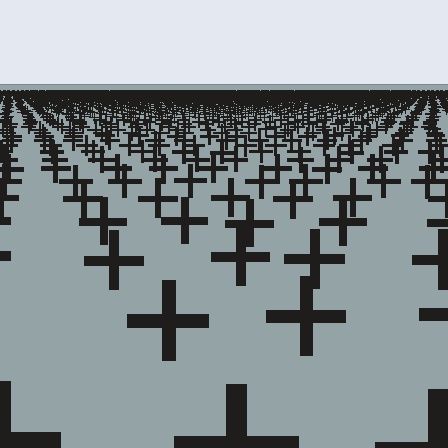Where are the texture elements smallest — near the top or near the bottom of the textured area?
Near the top.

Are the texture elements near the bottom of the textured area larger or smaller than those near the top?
Larger. Near the bottom, elements are closer to the viewer and appear at a bigger on-screen size.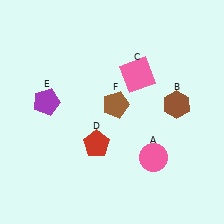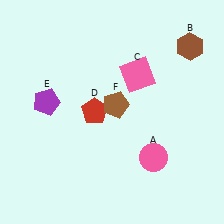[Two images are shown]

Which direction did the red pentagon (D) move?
The red pentagon (D) moved up.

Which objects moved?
The objects that moved are: the brown hexagon (B), the red pentagon (D).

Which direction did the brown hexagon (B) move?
The brown hexagon (B) moved up.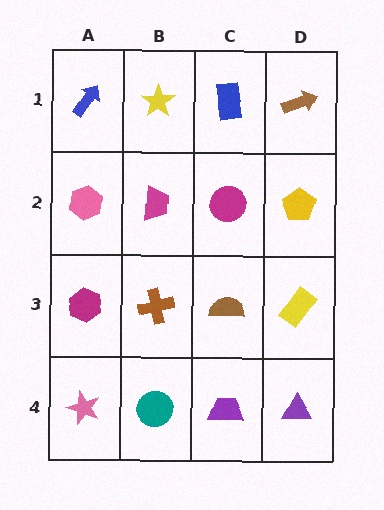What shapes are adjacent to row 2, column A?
A blue arrow (row 1, column A), a magenta hexagon (row 3, column A), a magenta trapezoid (row 2, column B).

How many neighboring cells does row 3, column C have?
4.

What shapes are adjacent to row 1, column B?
A magenta trapezoid (row 2, column B), a blue arrow (row 1, column A), a blue rectangle (row 1, column C).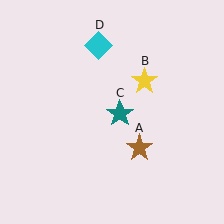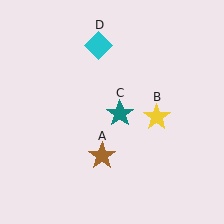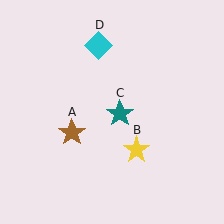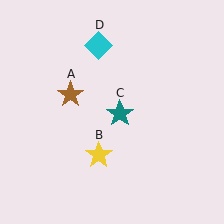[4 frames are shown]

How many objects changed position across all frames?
2 objects changed position: brown star (object A), yellow star (object B).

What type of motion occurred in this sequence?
The brown star (object A), yellow star (object B) rotated clockwise around the center of the scene.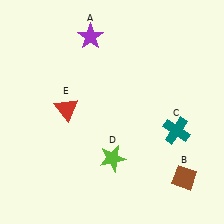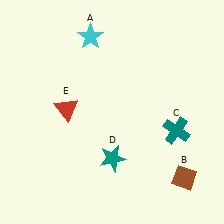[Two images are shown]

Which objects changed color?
A changed from purple to cyan. D changed from lime to teal.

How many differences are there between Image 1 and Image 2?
There are 2 differences between the two images.